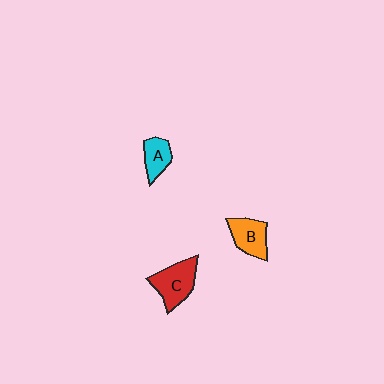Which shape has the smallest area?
Shape A (cyan).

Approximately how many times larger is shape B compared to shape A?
Approximately 1.3 times.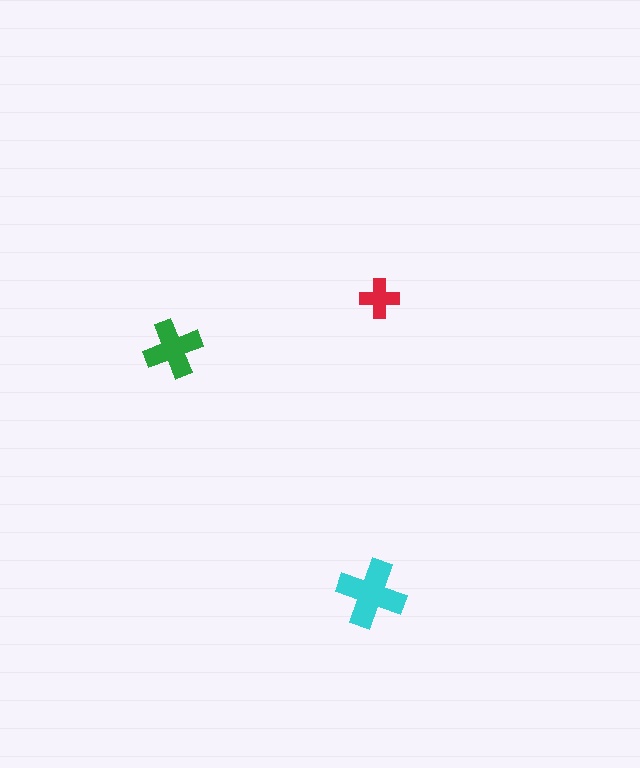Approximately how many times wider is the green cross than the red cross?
About 1.5 times wider.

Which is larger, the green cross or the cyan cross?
The cyan one.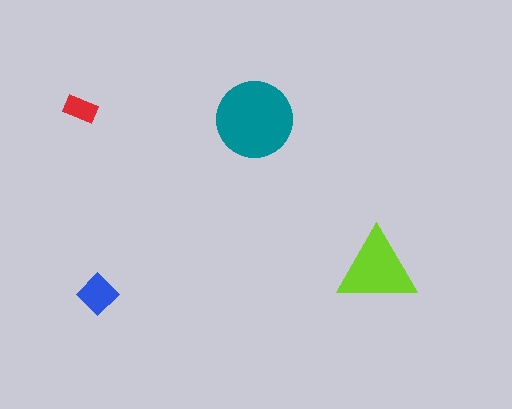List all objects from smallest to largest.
The red rectangle, the blue diamond, the lime triangle, the teal circle.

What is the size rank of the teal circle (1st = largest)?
1st.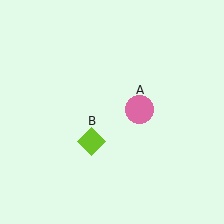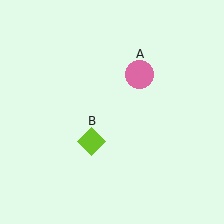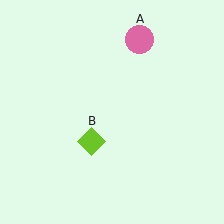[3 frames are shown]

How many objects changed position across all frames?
1 object changed position: pink circle (object A).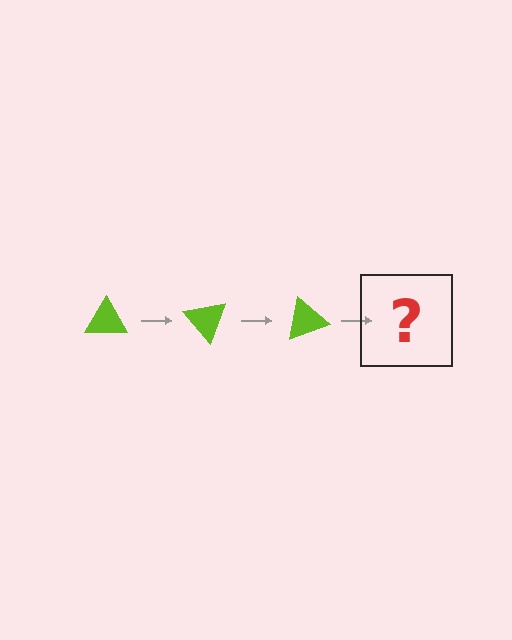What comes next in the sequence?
The next element should be a lime triangle rotated 150 degrees.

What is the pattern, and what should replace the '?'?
The pattern is that the triangle rotates 50 degrees each step. The '?' should be a lime triangle rotated 150 degrees.